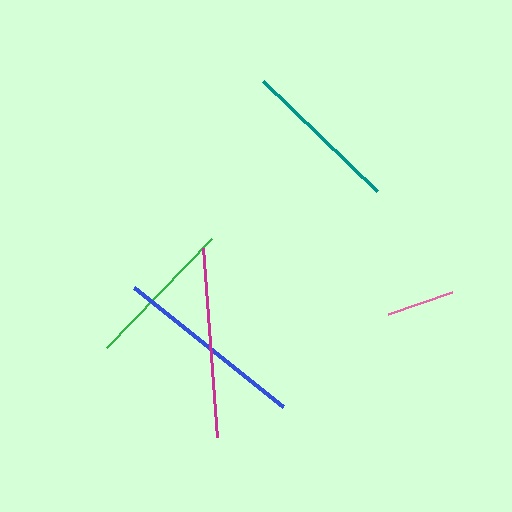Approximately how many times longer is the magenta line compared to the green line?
The magenta line is approximately 1.3 times the length of the green line.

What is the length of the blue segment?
The blue segment is approximately 191 pixels long.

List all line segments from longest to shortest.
From longest to shortest: blue, magenta, teal, green, pink.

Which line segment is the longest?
The blue line is the longest at approximately 191 pixels.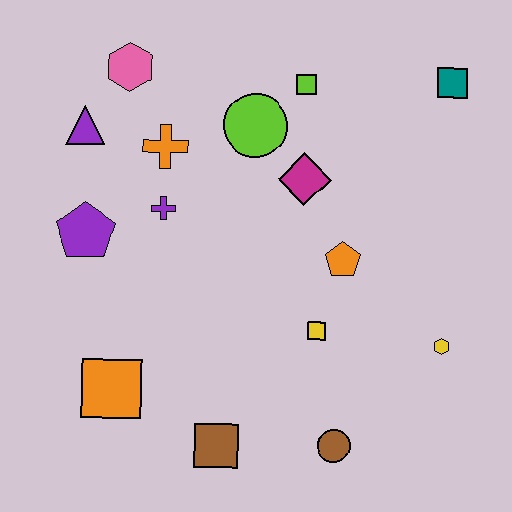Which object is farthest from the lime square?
The brown square is farthest from the lime square.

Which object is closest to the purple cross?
The orange cross is closest to the purple cross.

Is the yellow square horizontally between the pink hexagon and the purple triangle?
No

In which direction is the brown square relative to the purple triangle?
The brown square is below the purple triangle.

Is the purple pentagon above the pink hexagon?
No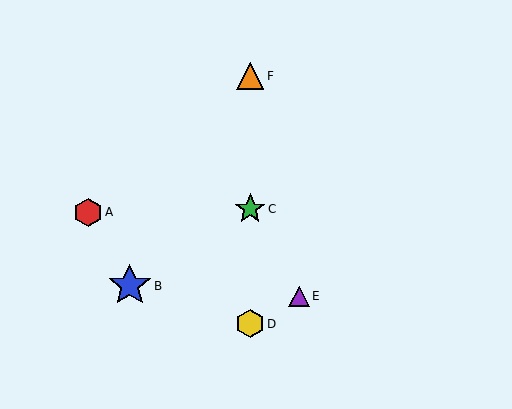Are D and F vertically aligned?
Yes, both are at x≈250.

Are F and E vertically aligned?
No, F is at x≈250 and E is at x≈299.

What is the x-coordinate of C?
Object C is at x≈250.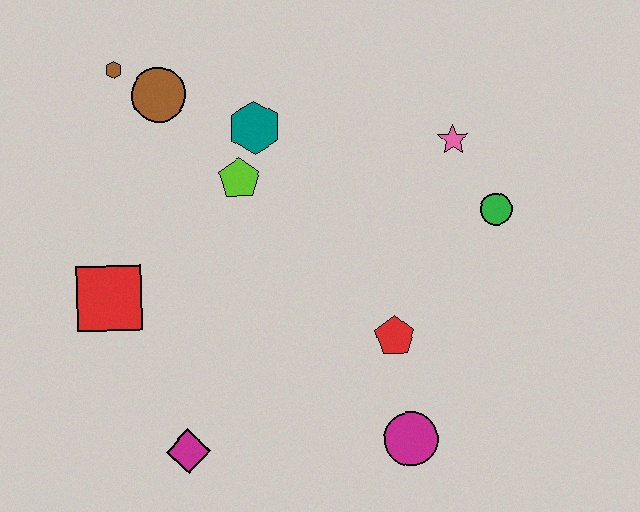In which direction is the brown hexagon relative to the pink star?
The brown hexagon is to the left of the pink star.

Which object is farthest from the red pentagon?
The brown hexagon is farthest from the red pentagon.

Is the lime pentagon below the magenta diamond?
No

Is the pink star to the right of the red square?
Yes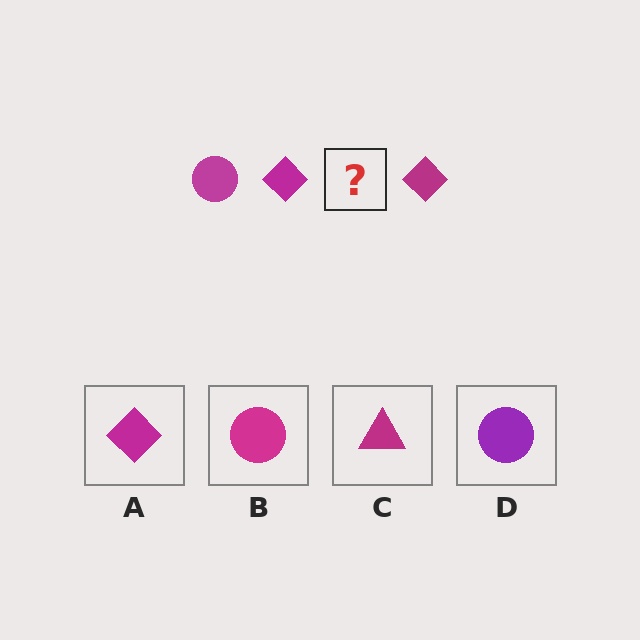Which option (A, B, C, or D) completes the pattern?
B.